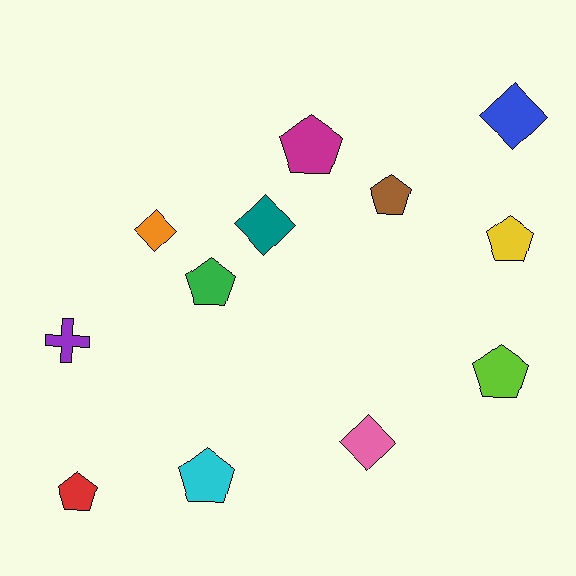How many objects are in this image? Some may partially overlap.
There are 12 objects.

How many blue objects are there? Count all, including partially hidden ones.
There is 1 blue object.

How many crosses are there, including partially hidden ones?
There is 1 cross.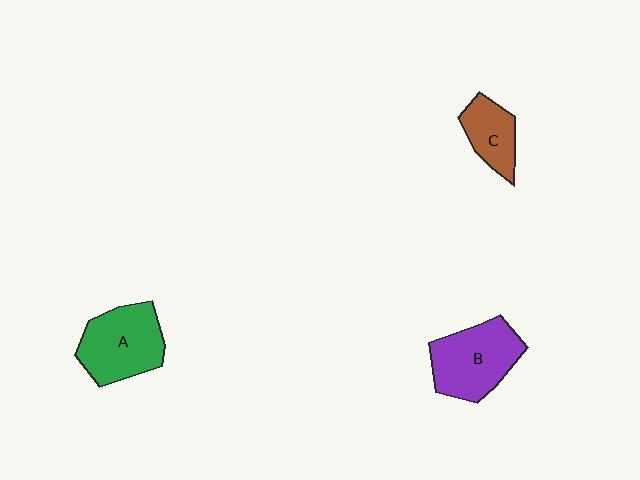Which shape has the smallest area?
Shape C (brown).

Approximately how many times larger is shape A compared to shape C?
Approximately 1.7 times.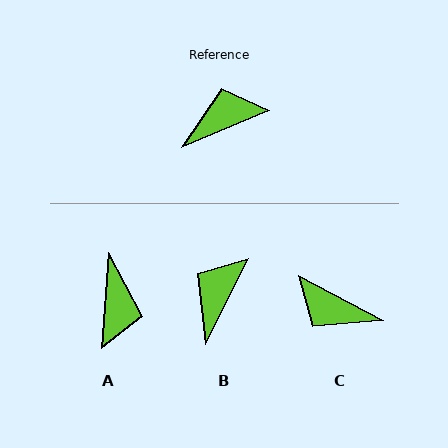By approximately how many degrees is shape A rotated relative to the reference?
Approximately 118 degrees clockwise.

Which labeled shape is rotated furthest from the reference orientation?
C, about 130 degrees away.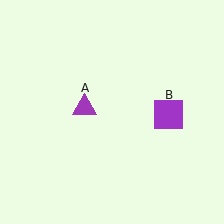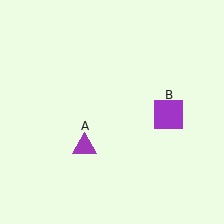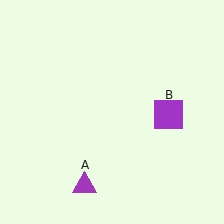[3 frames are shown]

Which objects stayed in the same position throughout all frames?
Purple square (object B) remained stationary.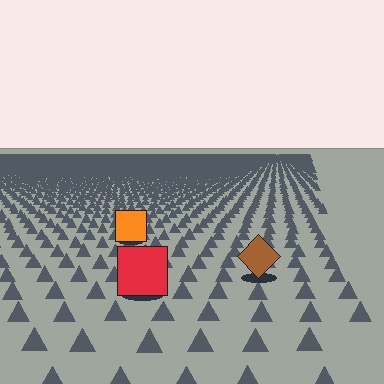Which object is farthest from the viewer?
The orange square is farthest from the viewer. It appears smaller and the ground texture around it is denser.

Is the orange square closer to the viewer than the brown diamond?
No. The brown diamond is closer — you can tell from the texture gradient: the ground texture is coarser near it.